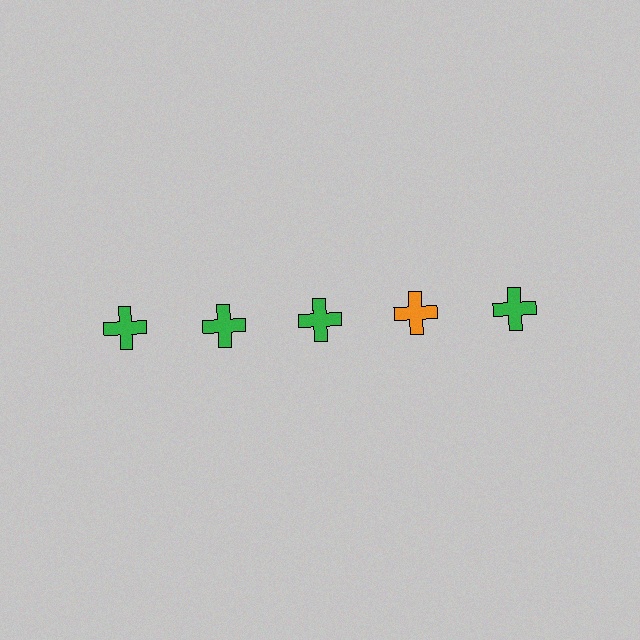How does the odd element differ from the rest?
It has a different color: orange instead of green.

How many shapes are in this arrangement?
There are 5 shapes arranged in a grid pattern.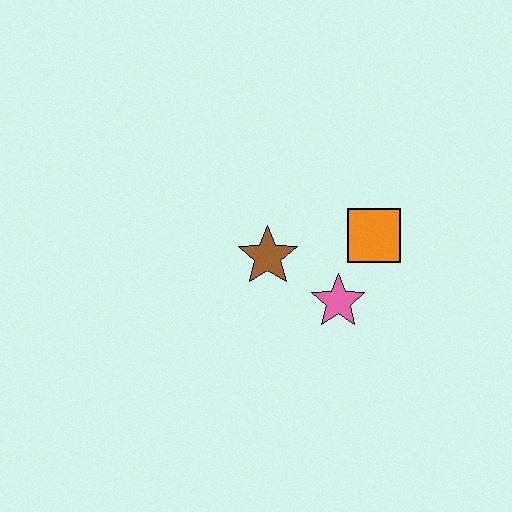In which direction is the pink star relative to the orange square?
The pink star is below the orange square.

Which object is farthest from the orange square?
The brown star is farthest from the orange square.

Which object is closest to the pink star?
The orange square is closest to the pink star.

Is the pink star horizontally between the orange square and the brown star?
Yes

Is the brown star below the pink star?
No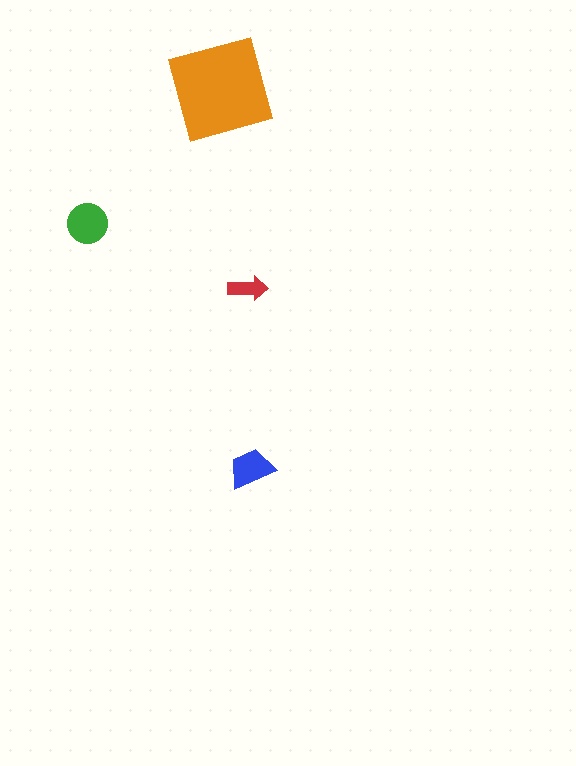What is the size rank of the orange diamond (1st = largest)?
1st.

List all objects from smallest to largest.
The red arrow, the blue trapezoid, the green circle, the orange diamond.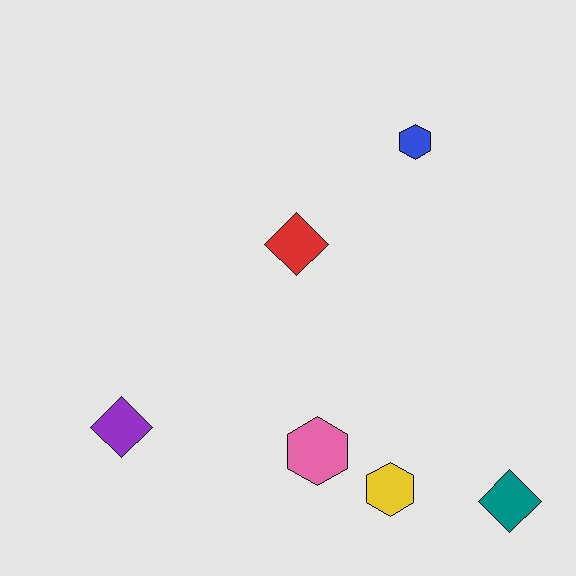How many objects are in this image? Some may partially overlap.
There are 6 objects.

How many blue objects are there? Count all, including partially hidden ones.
There is 1 blue object.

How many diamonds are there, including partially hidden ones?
There are 3 diamonds.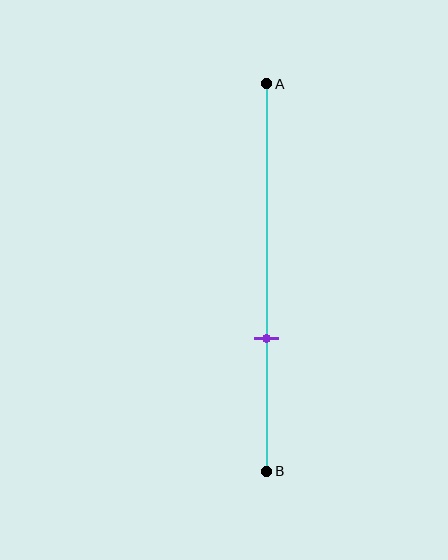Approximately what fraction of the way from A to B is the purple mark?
The purple mark is approximately 65% of the way from A to B.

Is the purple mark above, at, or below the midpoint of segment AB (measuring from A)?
The purple mark is below the midpoint of segment AB.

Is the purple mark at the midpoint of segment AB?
No, the mark is at about 65% from A, not at the 50% midpoint.